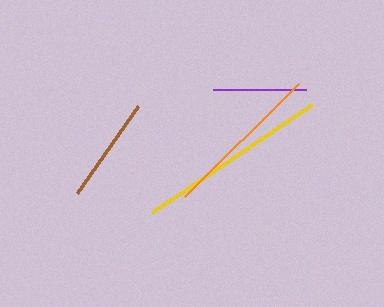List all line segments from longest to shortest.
From longest to shortest: yellow, orange, brown, purple.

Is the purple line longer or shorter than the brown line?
The brown line is longer than the purple line.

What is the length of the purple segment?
The purple segment is approximately 93 pixels long.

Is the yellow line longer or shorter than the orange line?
The yellow line is longer than the orange line.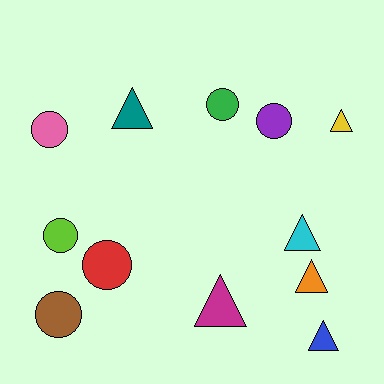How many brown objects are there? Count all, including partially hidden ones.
There is 1 brown object.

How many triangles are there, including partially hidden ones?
There are 6 triangles.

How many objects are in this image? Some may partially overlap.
There are 12 objects.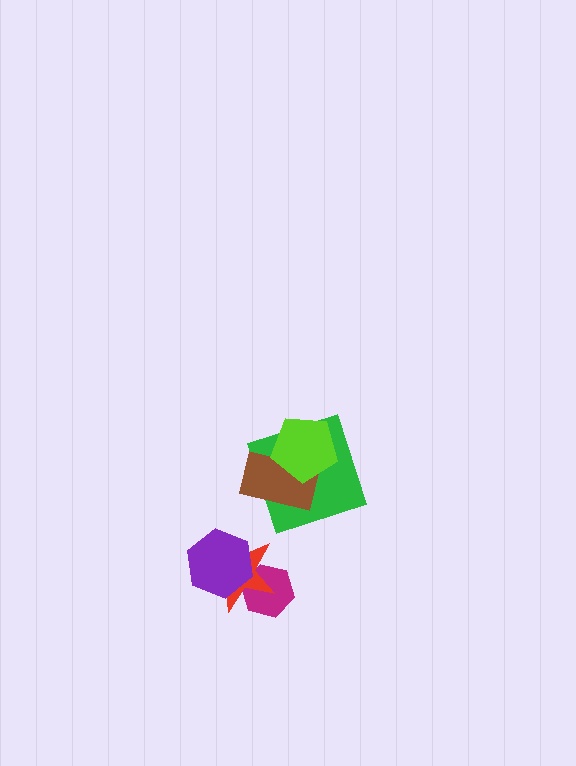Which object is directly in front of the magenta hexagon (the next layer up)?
The red star is directly in front of the magenta hexagon.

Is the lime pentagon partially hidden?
No, no other shape covers it.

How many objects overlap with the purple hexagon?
2 objects overlap with the purple hexagon.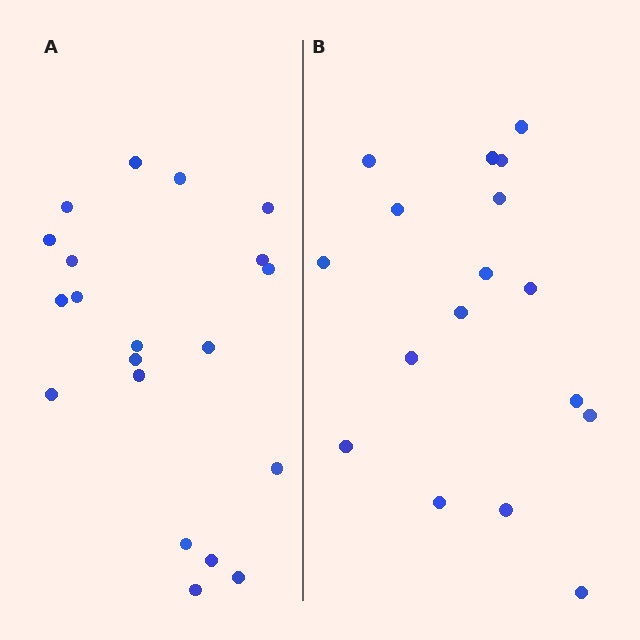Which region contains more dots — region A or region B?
Region A (the left region) has more dots.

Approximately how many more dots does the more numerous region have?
Region A has just a few more — roughly 2 or 3 more dots than region B.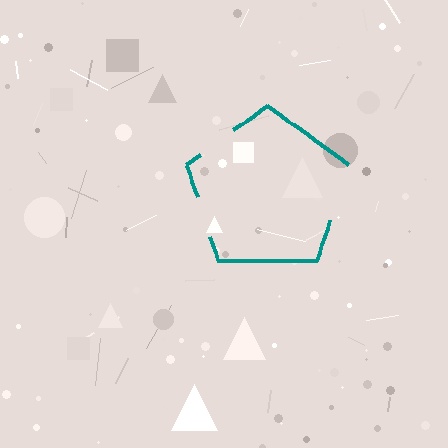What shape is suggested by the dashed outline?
The dashed outline suggests a pentagon.